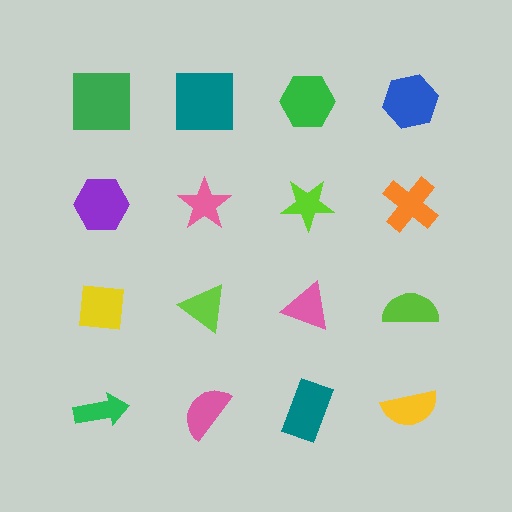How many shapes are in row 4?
4 shapes.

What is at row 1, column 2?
A teal square.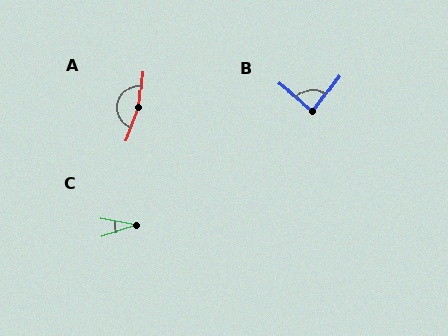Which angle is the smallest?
C, at approximately 30 degrees.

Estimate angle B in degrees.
Approximately 88 degrees.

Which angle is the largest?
A, at approximately 165 degrees.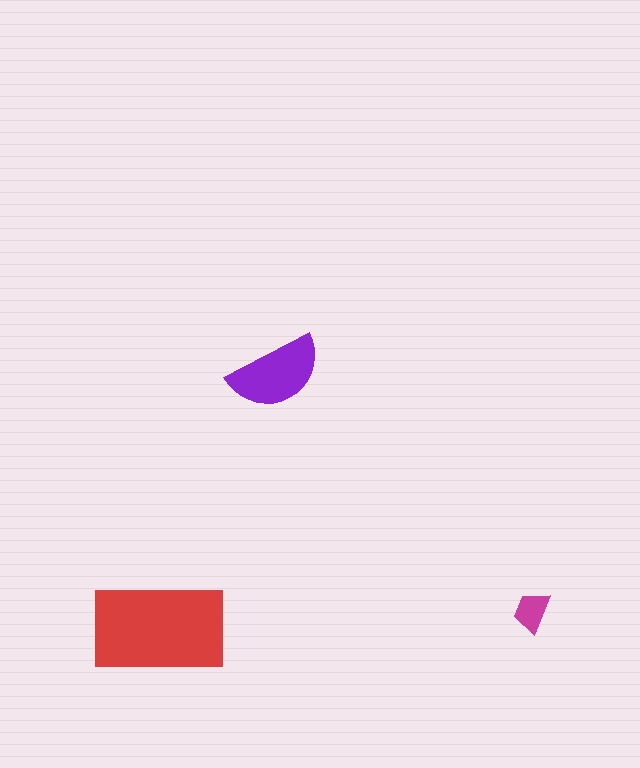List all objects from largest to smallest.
The red rectangle, the purple semicircle, the magenta trapezoid.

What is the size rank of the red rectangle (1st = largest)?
1st.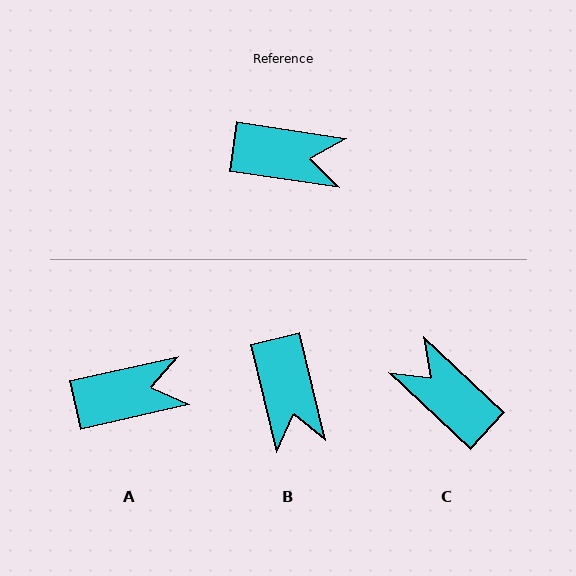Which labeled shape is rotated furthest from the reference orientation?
C, about 146 degrees away.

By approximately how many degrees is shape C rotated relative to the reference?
Approximately 146 degrees counter-clockwise.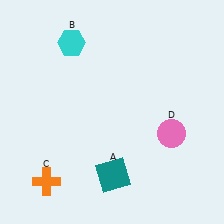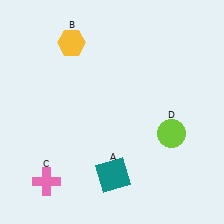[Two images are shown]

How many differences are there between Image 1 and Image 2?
There are 3 differences between the two images.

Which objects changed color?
B changed from cyan to yellow. C changed from orange to pink. D changed from pink to lime.